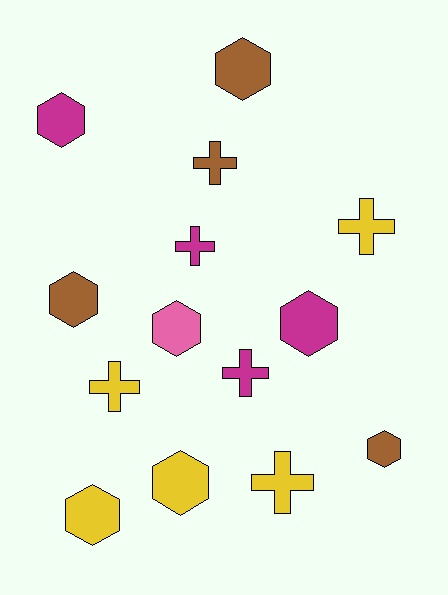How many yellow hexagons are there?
There are 2 yellow hexagons.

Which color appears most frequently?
Yellow, with 5 objects.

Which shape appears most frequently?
Hexagon, with 8 objects.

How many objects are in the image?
There are 14 objects.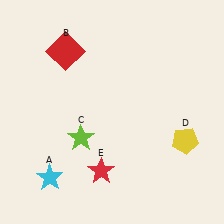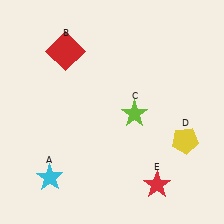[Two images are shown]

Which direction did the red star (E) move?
The red star (E) moved right.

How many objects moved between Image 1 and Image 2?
2 objects moved between the two images.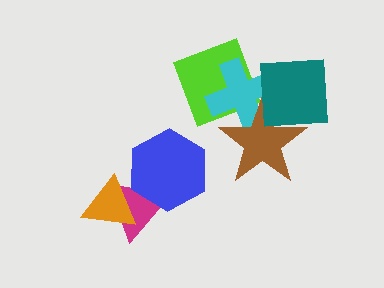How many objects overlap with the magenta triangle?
2 objects overlap with the magenta triangle.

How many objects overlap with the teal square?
2 objects overlap with the teal square.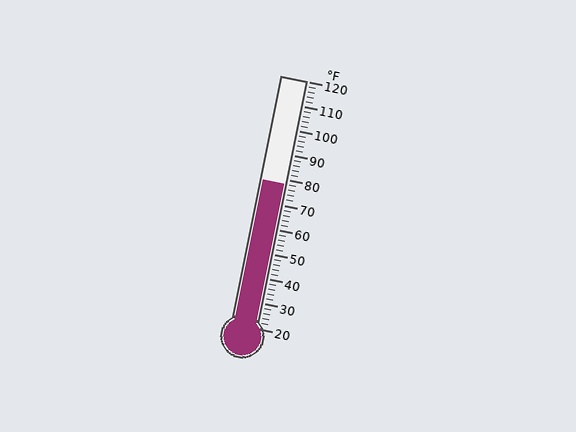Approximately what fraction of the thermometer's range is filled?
The thermometer is filled to approximately 60% of its range.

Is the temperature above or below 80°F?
The temperature is below 80°F.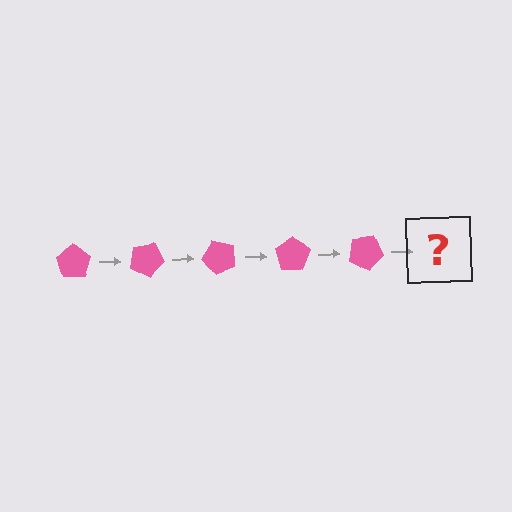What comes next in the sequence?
The next element should be a pink pentagon rotated 125 degrees.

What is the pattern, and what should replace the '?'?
The pattern is that the pentagon rotates 25 degrees each step. The '?' should be a pink pentagon rotated 125 degrees.